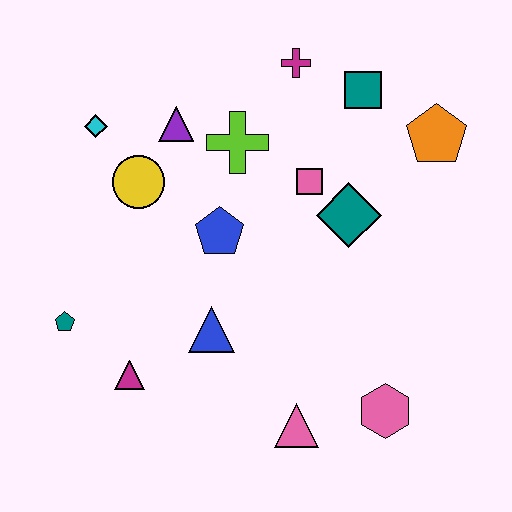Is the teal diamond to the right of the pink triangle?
Yes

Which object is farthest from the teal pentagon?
The orange pentagon is farthest from the teal pentagon.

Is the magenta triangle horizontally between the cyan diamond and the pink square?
Yes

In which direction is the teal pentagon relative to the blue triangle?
The teal pentagon is to the left of the blue triangle.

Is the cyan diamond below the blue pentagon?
No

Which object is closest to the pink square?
The teal diamond is closest to the pink square.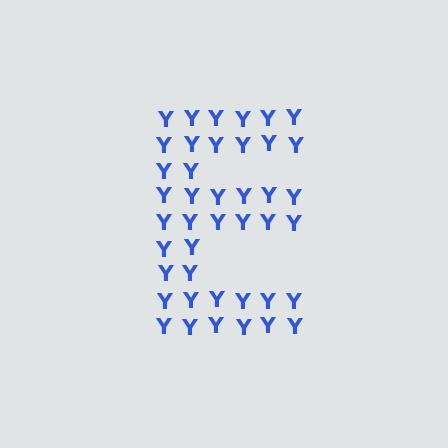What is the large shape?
The large shape is the letter E.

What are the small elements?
The small elements are letter Y's.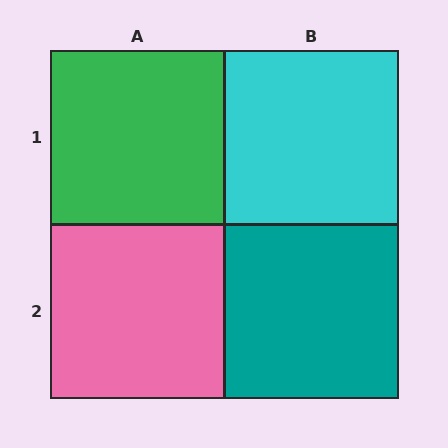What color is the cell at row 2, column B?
Teal.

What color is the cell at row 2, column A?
Pink.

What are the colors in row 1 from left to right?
Green, cyan.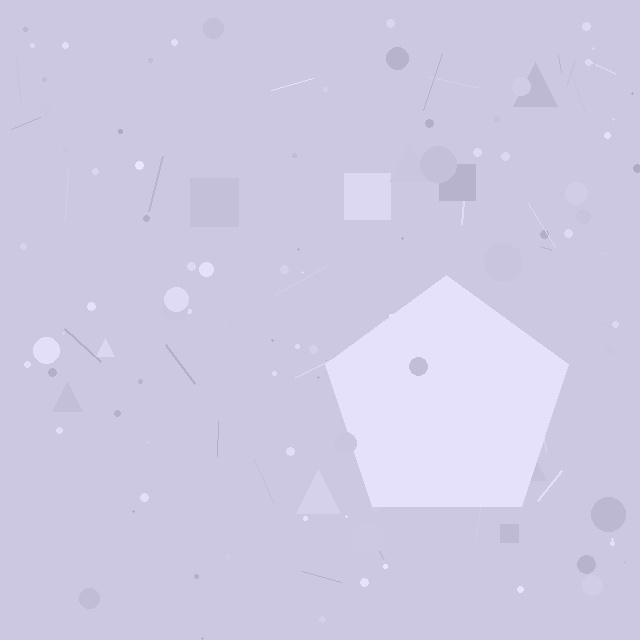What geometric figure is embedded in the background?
A pentagon is embedded in the background.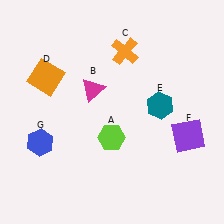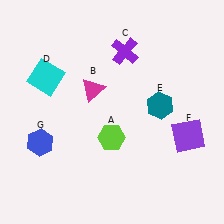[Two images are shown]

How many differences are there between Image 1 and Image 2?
There are 2 differences between the two images.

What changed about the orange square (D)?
In Image 1, D is orange. In Image 2, it changed to cyan.